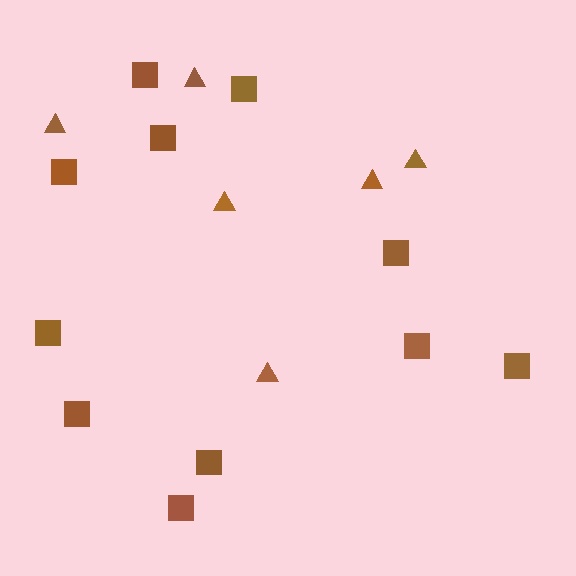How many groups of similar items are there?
There are 2 groups: one group of squares (11) and one group of triangles (6).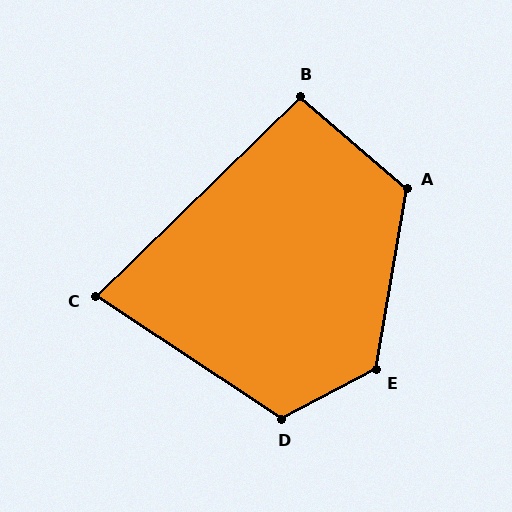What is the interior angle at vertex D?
Approximately 119 degrees (obtuse).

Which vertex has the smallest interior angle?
C, at approximately 78 degrees.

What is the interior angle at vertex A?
Approximately 121 degrees (obtuse).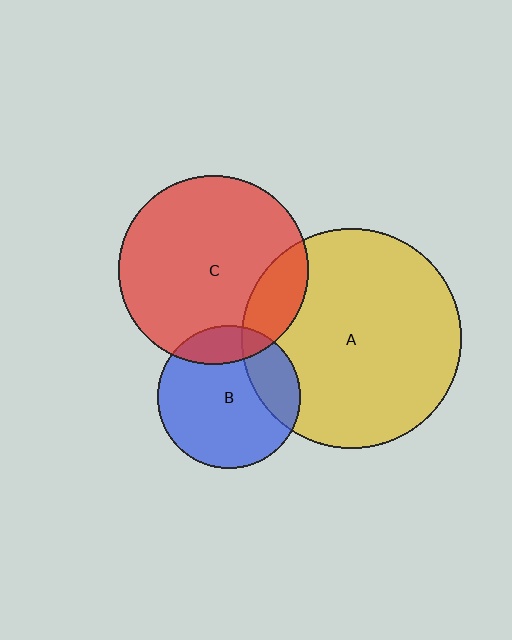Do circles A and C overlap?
Yes.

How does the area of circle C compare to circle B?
Approximately 1.7 times.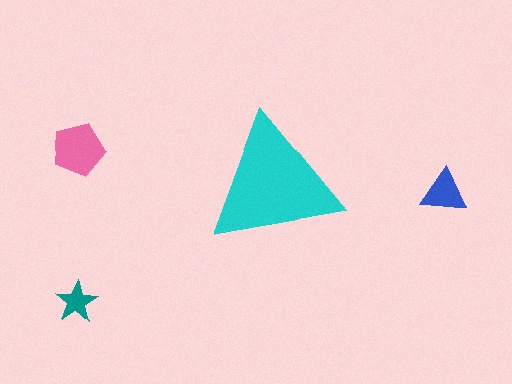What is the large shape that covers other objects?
A cyan triangle.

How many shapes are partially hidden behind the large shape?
0 shapes are partially hidden.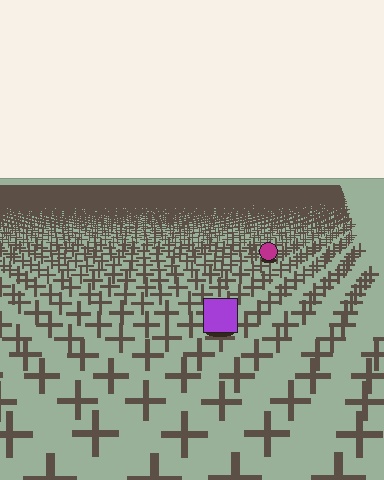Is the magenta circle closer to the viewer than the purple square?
No. The purple square is closer — you can tell from the texture gradient: the ground texture is coarser near it.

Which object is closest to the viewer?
The purple square is closest. The texture marks near it are larger and more spread out.